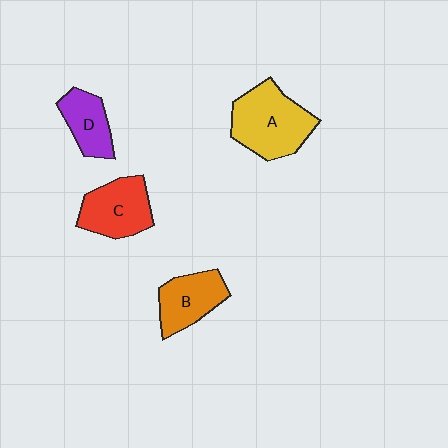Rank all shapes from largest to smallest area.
From largest to smallest: A (yellow), C (red), B (orange), D (purple).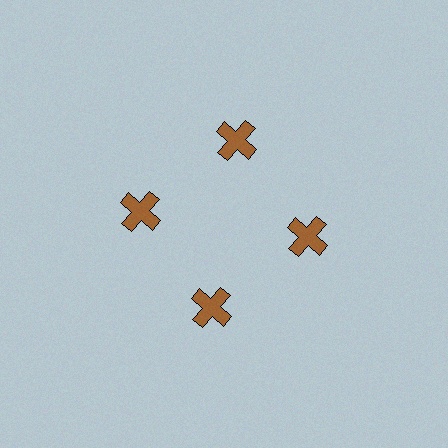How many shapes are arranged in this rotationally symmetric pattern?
There are 4 shapes, arranged in 4 groups of 1.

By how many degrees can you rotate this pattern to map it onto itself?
The pattern maps onto itself every 90 degrees of rotation.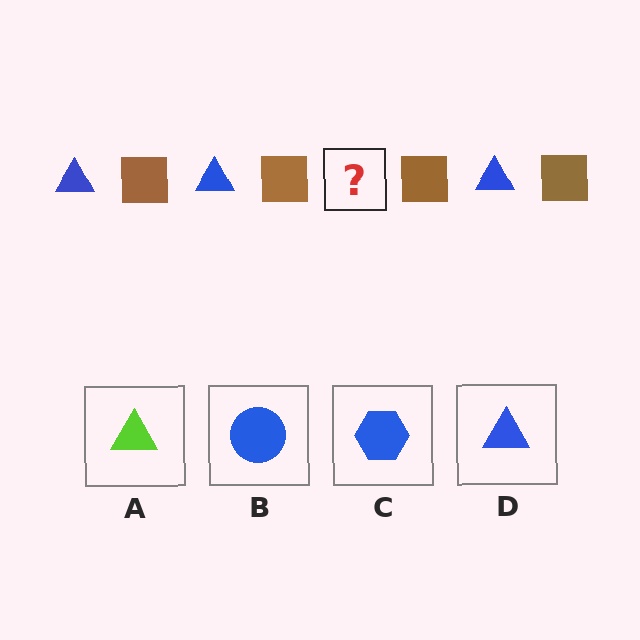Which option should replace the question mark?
Option D.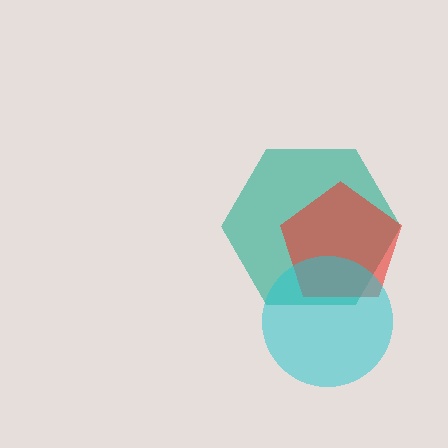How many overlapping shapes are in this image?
There are 3 overlapping shapes in the image.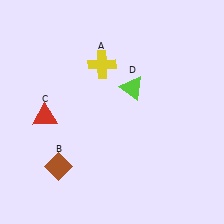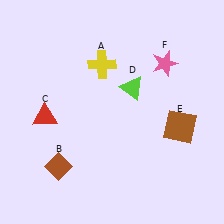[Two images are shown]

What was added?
A brown square (E), a pink star (F) were added in Image 2.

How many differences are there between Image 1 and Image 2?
There are 2 differences between the two images.